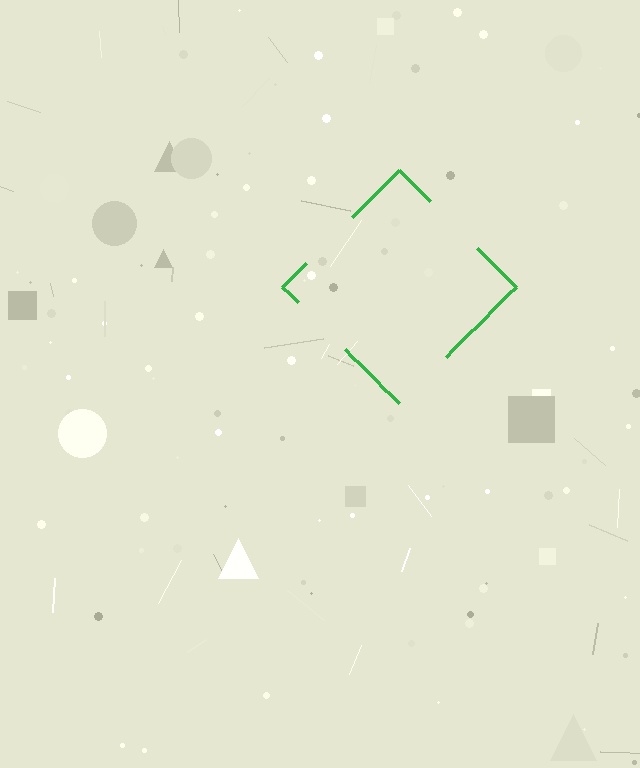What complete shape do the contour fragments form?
The contour fragments form a diamond.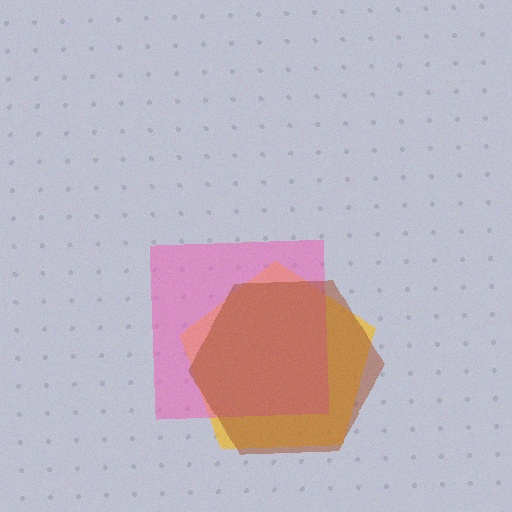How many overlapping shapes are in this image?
There are 3 overlapping shapes in the image.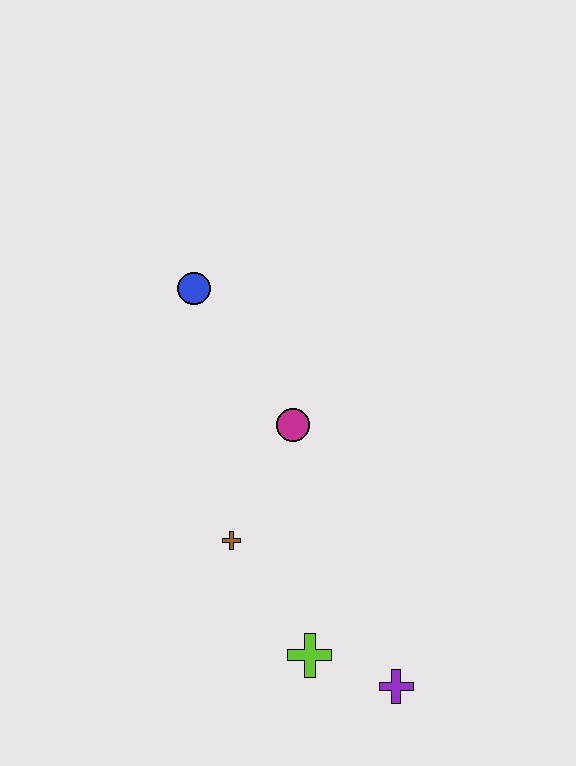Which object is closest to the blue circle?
The magenta circle is closest to the blue circle.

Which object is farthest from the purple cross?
The blue circle is farthest from the purple cross.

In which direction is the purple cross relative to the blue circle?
The purple cross is below the blue circle.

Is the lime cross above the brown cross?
No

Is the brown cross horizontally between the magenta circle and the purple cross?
No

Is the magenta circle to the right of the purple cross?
No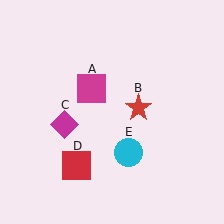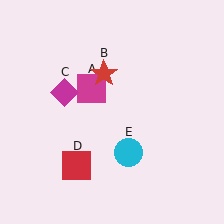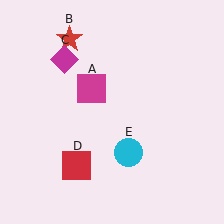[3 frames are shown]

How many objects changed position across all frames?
2 objects changed position: red star (object B), magenta diamond (object C).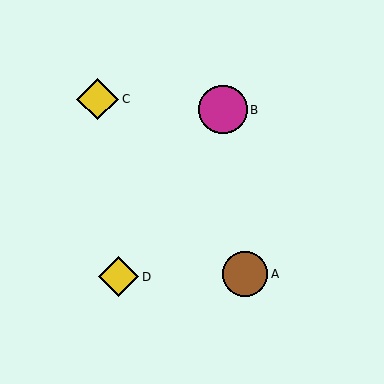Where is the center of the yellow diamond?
The center of the yellow diamond is at (98, 99).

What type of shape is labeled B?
Shape B is a magenta circle.